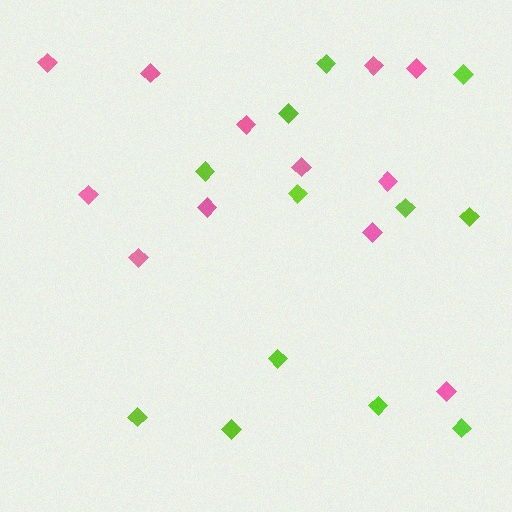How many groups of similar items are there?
There are 2 groups: one group of pink diamonds (12) and one group of lime diamonds (12).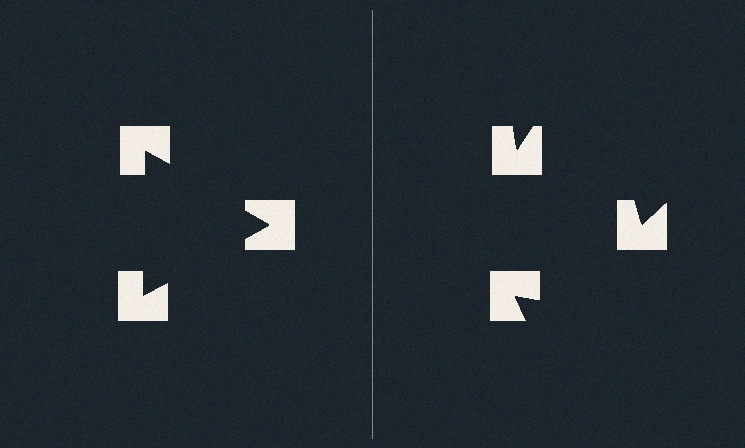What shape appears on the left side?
An illusory triangle.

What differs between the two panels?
The notched squares are positioned identically on both sides; only the wedge orientations differ. On the left they align to a triangle; on the right they are misaligned.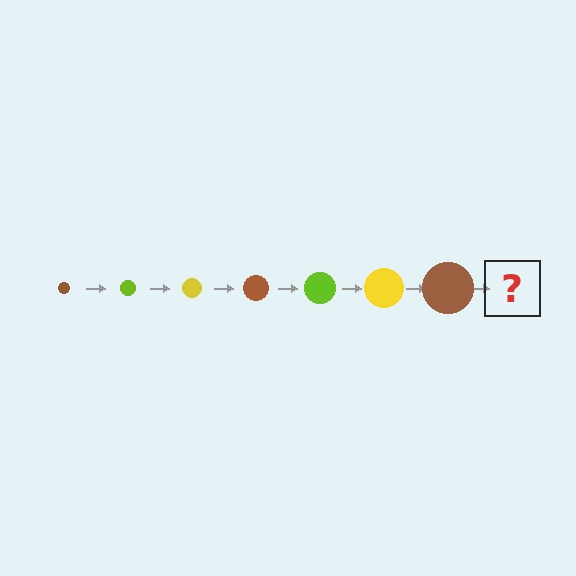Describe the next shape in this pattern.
It should be a lime circle, larger than the previous one.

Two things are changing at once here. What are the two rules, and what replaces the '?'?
The two rules are that the circle grows larger each step and the color cycles through brown, lime, and yellow. The '?' should be a lime circle, larger than the previous one.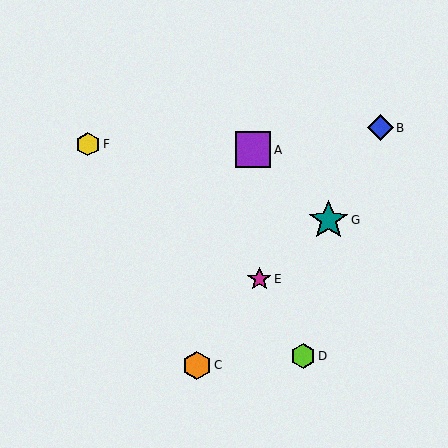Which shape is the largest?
The teal star (labeled G) is the largest.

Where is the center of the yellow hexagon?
The center of the yellow hexagon is at (88, 144).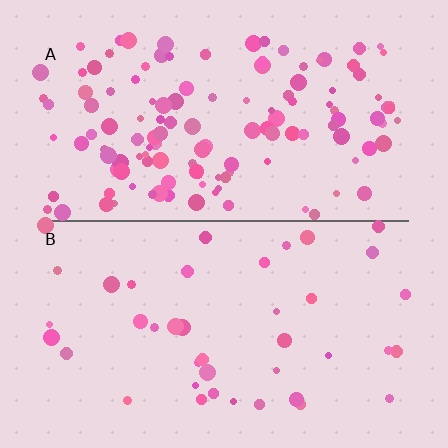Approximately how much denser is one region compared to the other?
Approximately 3.2× — region A over region B.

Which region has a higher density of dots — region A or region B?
A (the top).